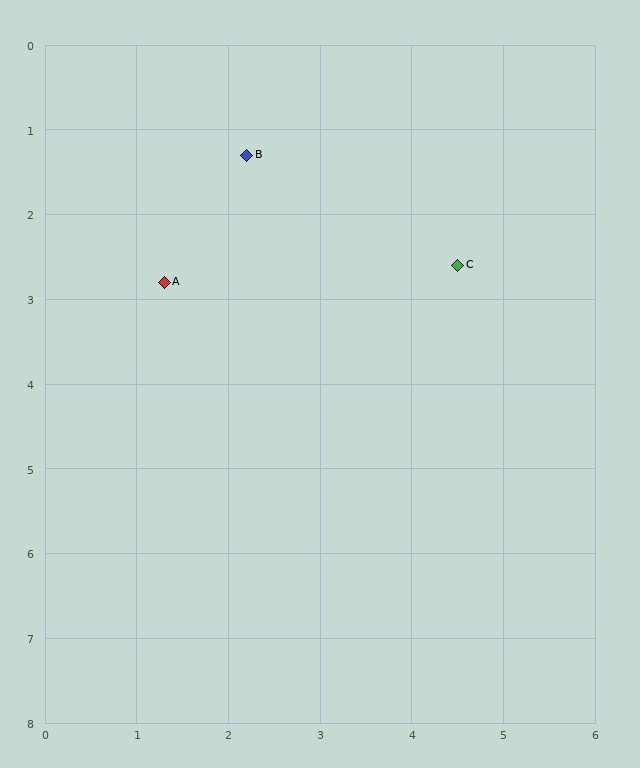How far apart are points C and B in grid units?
Points C and B are about 2.6 grid units apart.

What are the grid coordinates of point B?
Point B is at approximately (2.2, 1.3).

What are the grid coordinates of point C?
Point C is at approximately (4.5, 2.6).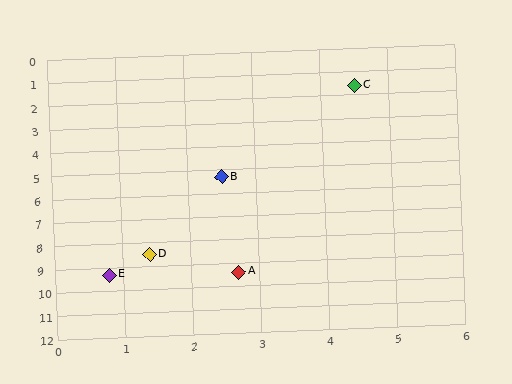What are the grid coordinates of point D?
Point D is at approximately (1.4, 8.5).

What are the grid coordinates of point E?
Point E is at approximately (0.8, 9.3).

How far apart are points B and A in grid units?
Points B and A are about 4.1 grid units apart.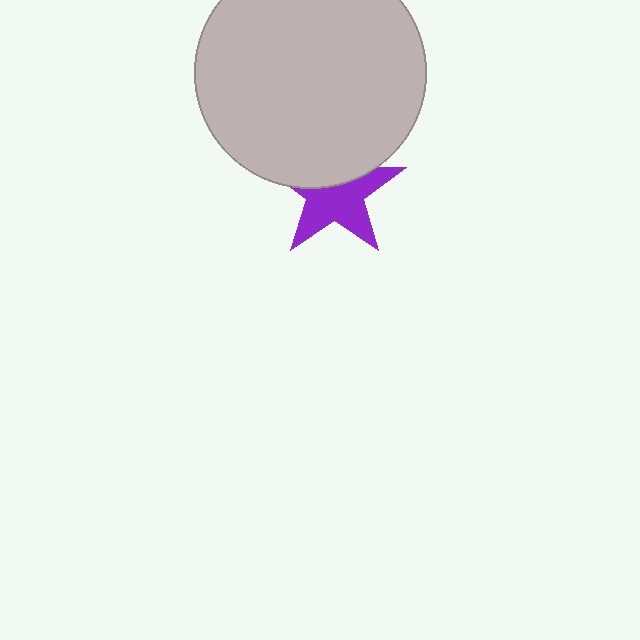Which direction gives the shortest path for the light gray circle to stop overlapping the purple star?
Moving up gives the shortest separation.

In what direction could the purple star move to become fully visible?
The purple star could move down. That would shift it out from behind the light gray circle entirely.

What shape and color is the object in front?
The object in front is a light gray circle.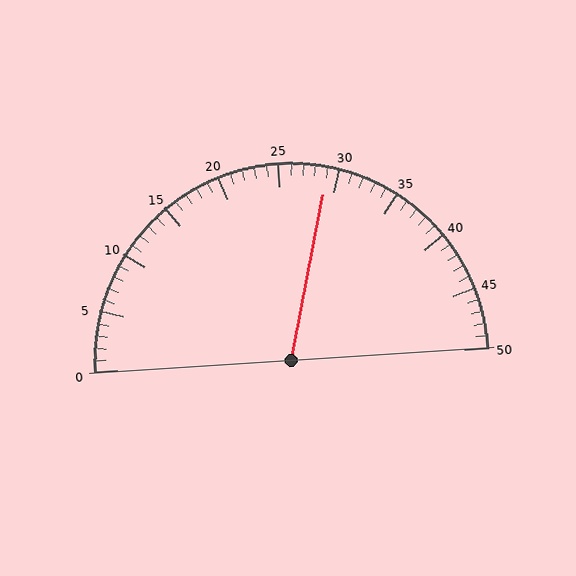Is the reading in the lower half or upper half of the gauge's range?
The reading is in the upper half of the range (0 to 50).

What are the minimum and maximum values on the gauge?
The gauge ranges from 0 to 50.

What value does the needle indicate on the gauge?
The needle indicates approximately 29.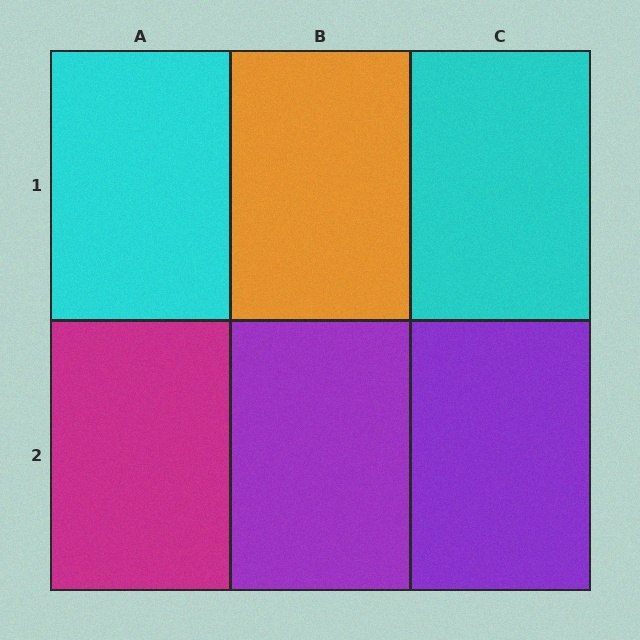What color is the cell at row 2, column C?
Purple.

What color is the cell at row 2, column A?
Magenta.